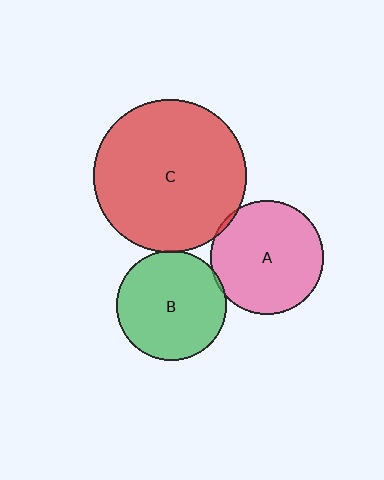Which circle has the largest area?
Circle C (red).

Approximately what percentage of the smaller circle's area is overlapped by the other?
Approximately 5%.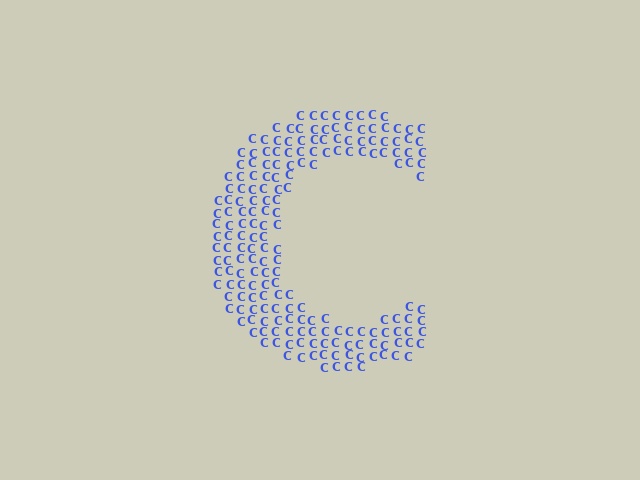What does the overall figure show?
The overall figure shows the letter C.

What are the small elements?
The small elements are letter C's.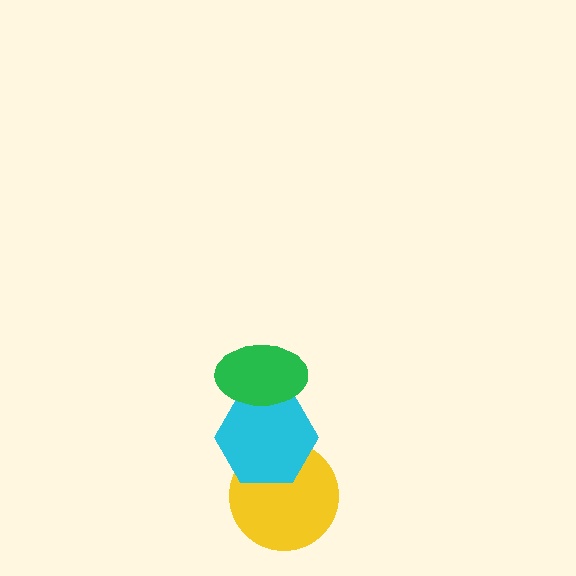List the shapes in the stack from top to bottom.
From top to bottom: the green ellipse, the cyan hexagon, the yellow circle.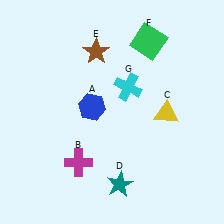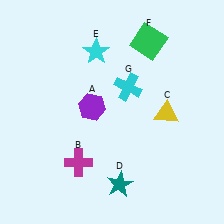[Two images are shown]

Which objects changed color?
A changed from blue to purple. E changed from brown to cyan.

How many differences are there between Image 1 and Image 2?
There are 2 differences between the two images.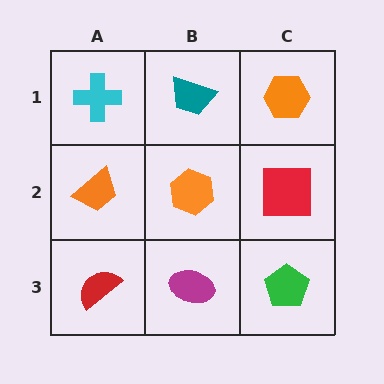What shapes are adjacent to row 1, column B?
An orange hexagon (row 2, column B), a cyan cross (row 1, column A), an orange hexagon (row 1, column C).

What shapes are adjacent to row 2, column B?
A teal trapezoid (row 1, column B), a magenta ellipse (row 3, column B), an orange trapezoid (row 2, column A), a red square (row 2, column C).